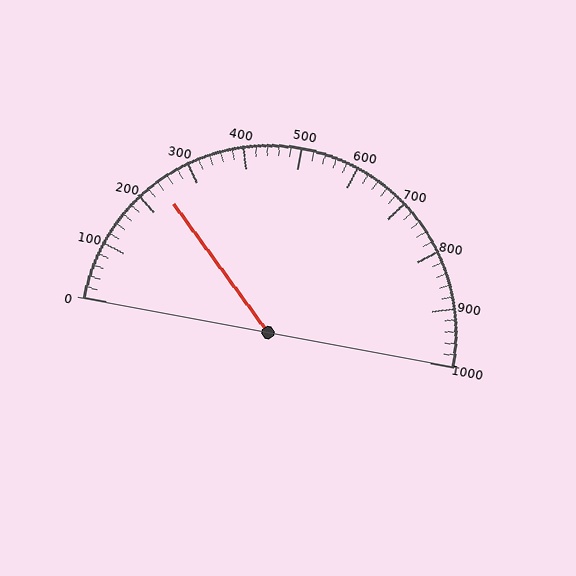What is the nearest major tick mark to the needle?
The nearest major tick mark is 200.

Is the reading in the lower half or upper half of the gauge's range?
The reading is in the lower half of the range (0 to 1000).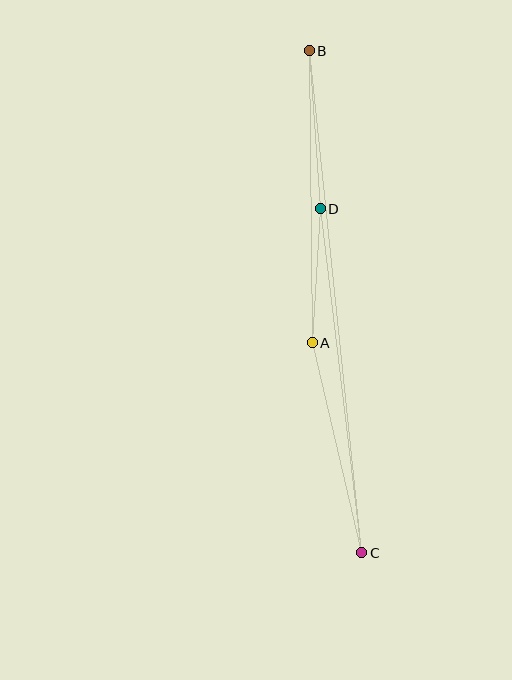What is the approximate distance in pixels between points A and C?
The distance between A and C is approximately 215 pixels.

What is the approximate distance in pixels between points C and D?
The distance between C and D is approximately 347 pixels.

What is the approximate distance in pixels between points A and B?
The distance between A and B is approximately 292 pixels.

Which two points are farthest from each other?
Points B and C are farthest from each other.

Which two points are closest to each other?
Points A and D are closest to each other.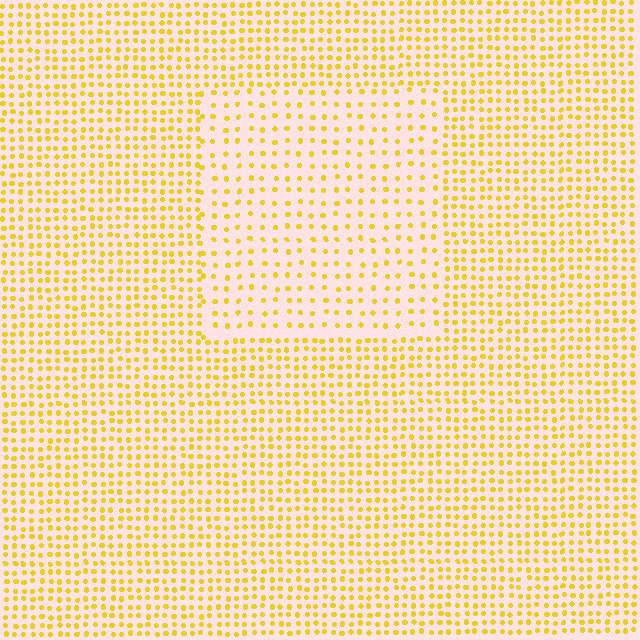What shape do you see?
I see a rectangle.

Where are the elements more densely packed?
The elements are more densely packed outside the rectangle boundary.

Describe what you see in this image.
The image contains small yellow elements arranged at two different densities. A rectangle-shaped region is visible where the elements are less densely packed than the surrounding area.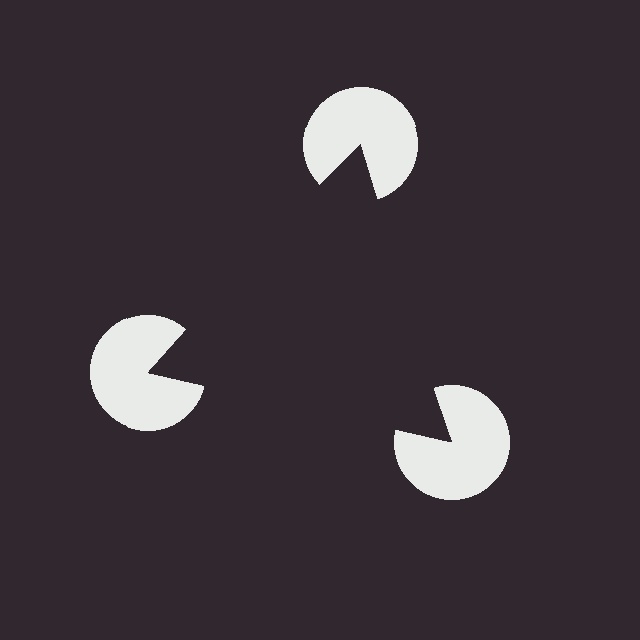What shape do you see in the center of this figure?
An illusory triangle — its edges are inferred from the aligned wedge cuts in the pac-man discs, not physically drawn.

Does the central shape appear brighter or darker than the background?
It typically appears slightly darker than the background, even though no actual brightness change is drawn.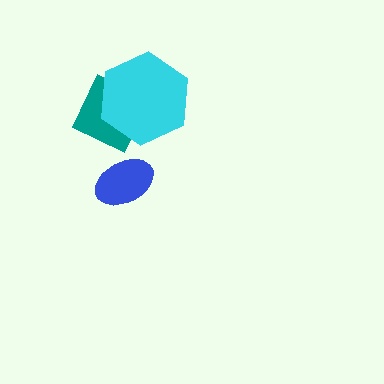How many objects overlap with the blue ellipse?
0 objects overlap with the blue ellipse.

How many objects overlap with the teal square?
1 object overlaps with the teal square.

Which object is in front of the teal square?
The cyan hexagon is in front of the teal square.